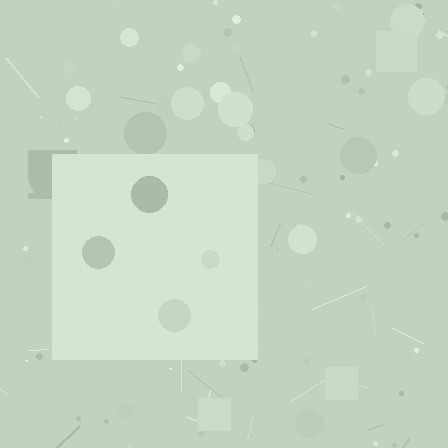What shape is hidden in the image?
A square is hidden in the image.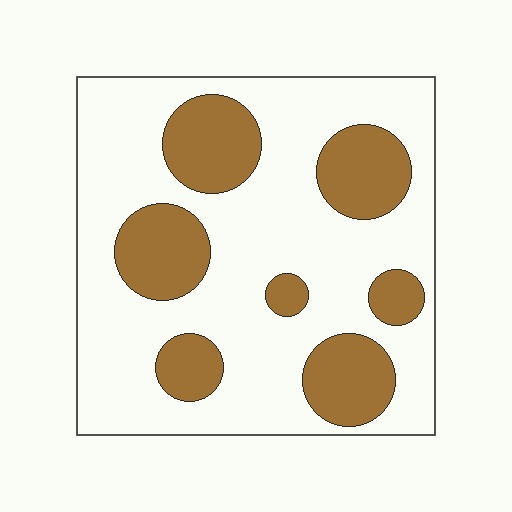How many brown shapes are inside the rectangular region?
7.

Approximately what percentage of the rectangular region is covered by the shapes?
Approximately 30%.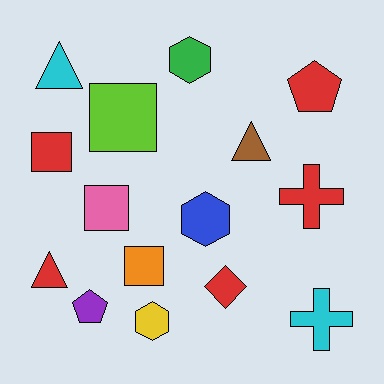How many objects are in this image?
There are 15 objects.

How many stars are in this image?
There are no stars.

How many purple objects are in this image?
There is 1 purple object.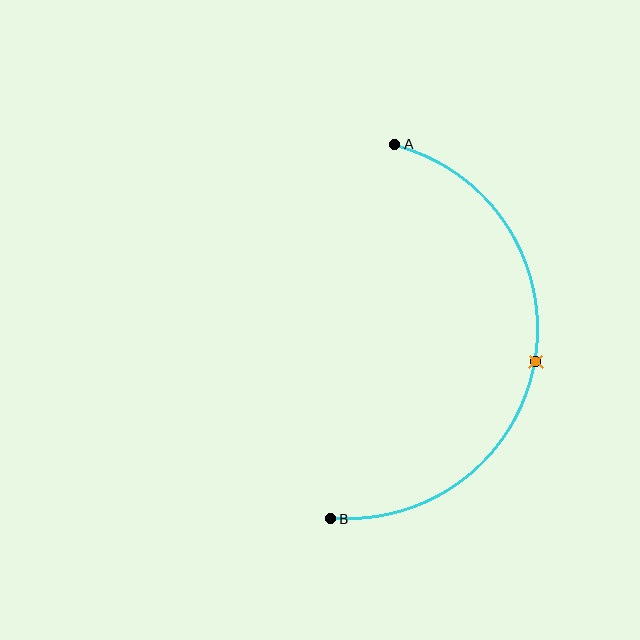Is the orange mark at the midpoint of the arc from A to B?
Yes. The orange mark lies on the arc at equal arc-length from both A and B — it is the arc midpoint.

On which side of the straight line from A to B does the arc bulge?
The arc bulges to the right of the straight line connecting A and B.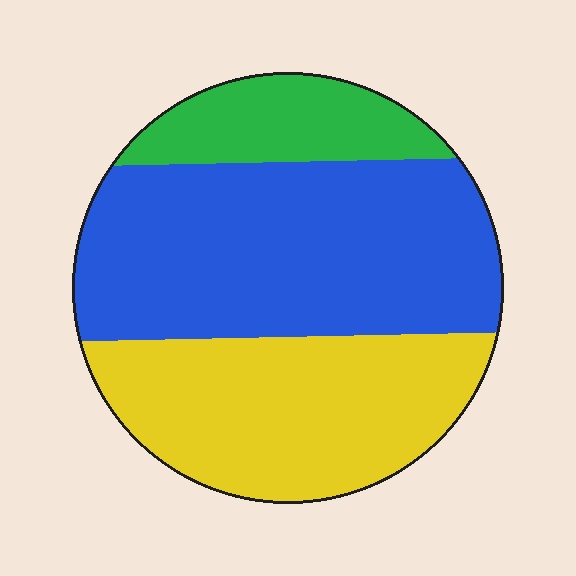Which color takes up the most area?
Blue, at roughly 50%.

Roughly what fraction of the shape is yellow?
Yellow covers 36% of the shape.